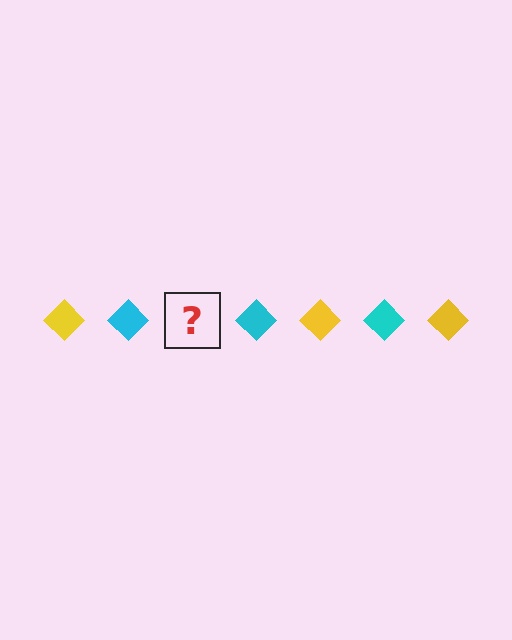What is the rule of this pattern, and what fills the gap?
The rule is that the pattern cycles through yellow, cyan diamonds. The gap should be filled with a yellow diamond.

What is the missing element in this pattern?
The missing element is a yellow diamond.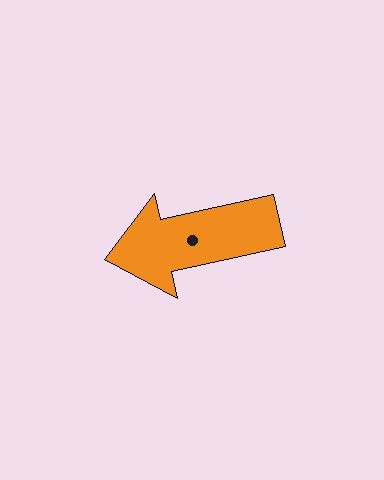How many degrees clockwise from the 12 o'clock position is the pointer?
Approximately 257 degrees.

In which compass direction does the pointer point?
West.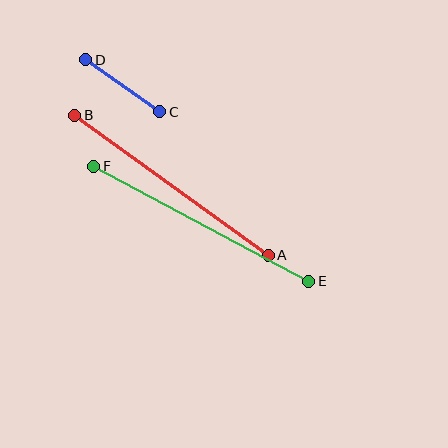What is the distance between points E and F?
The distance is approximately 244 pixels.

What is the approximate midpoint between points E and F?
The midpoint is at approximately (201, 224) pixels.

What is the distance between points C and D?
The distance is approximately 90 pixels.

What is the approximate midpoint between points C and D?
The midpoint is at approximately (123, 86) pixels.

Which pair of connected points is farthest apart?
Points E and F are farthest apart.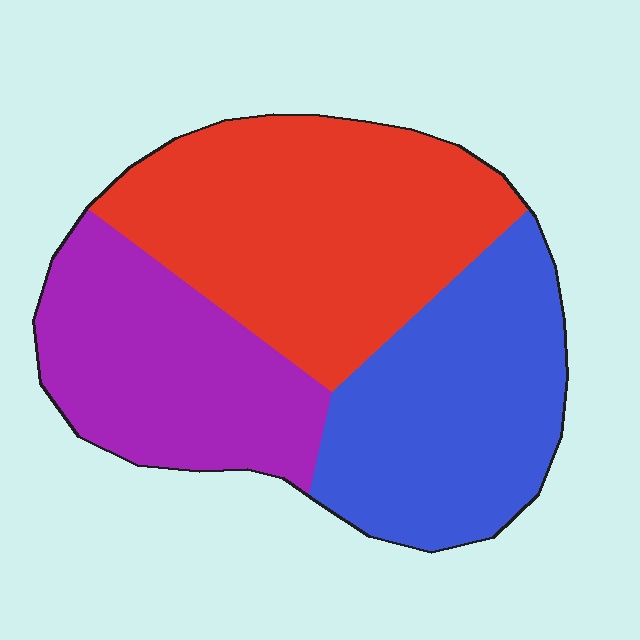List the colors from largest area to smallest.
From largest to smallest: red, blue, purple.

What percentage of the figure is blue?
Blue takes up about one third (1/3) of the figure.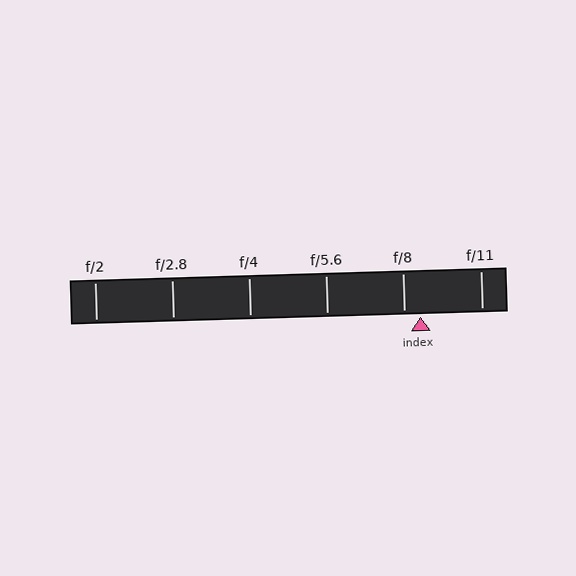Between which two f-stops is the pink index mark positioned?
The index mark is between f/8 and f/11.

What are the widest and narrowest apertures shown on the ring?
The widest aperture shown is f/2 and the narrowest is f/11.